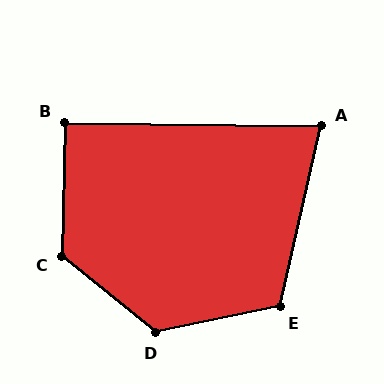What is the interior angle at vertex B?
Approximately 90 degrees (approximately right).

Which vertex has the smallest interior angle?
A, at approximately 78 degrees.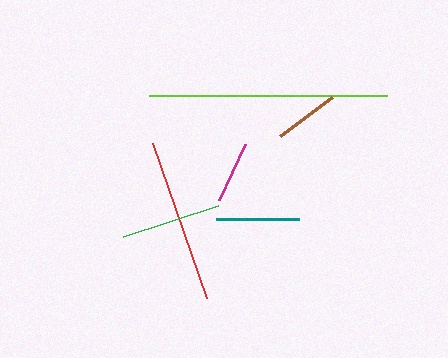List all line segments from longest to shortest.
From longest to shortest: lime, red, green, teal, brown, magenta.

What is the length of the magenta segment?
The magenta segment is approximately 62 pixels long.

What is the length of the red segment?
The red segment is approximately 164 pixels long.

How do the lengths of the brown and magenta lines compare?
The brown and magenta lines are approximately the same length.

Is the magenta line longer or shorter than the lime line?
The lime line is longer than the magenta line.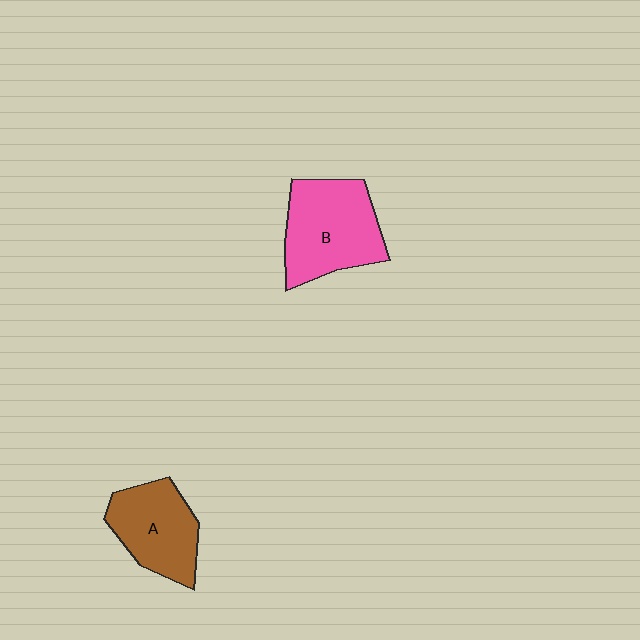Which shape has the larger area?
Shape B (pink).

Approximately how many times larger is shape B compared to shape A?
Approximately 1.2 times.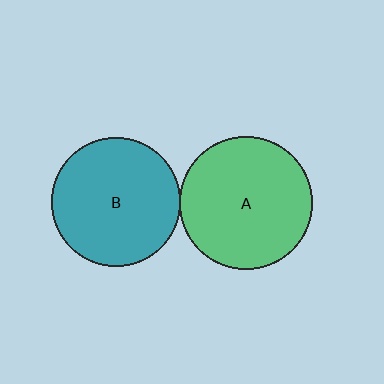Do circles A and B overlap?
Yes.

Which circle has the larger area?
Circle A (green).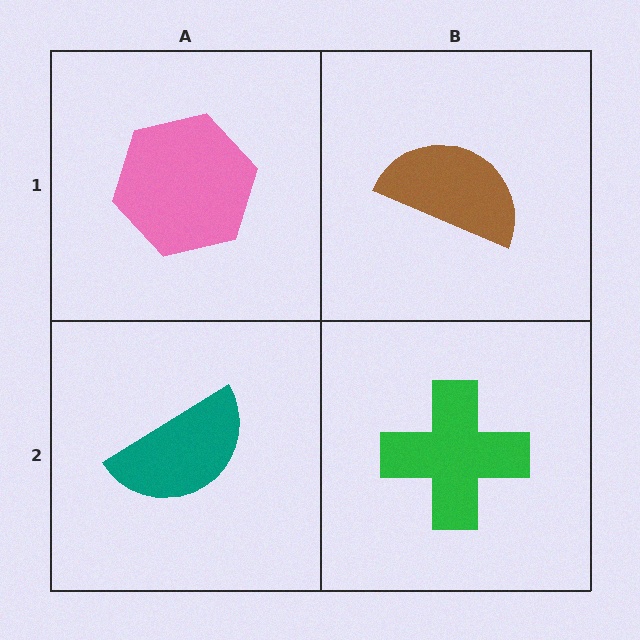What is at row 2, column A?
A teal semicircle.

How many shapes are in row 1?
2 shapes.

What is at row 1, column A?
A pink hexagon.